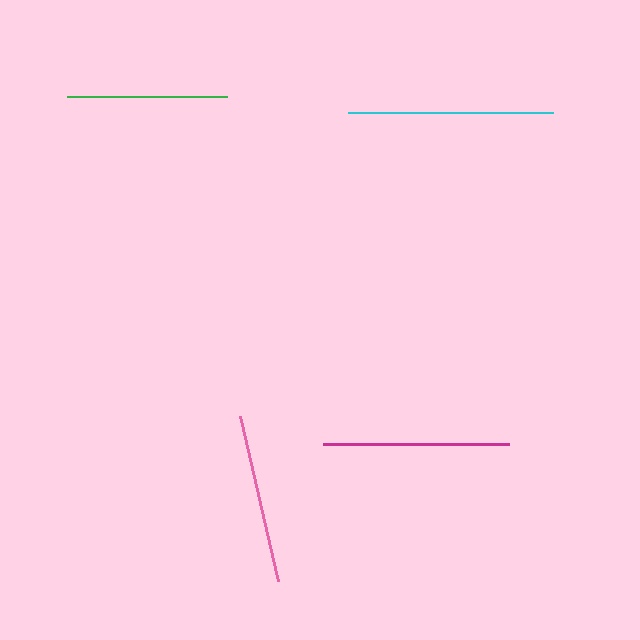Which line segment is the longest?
The cyan line is the longest at approximately 205 pixels.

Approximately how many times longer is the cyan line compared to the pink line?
The cyan line is approximately 1.2 times the length of the pink line.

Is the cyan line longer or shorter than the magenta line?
The cyan line is longer than the magenta line.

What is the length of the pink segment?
The pink segment is approximately 170 pixels long.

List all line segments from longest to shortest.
From longest to shortest: cyan, magenta, pink, green.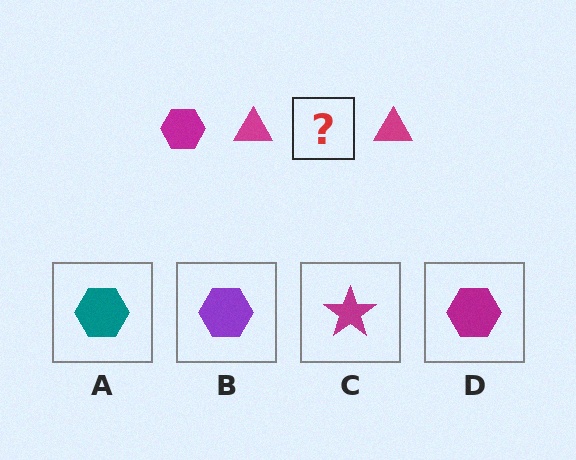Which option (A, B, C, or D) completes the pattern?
D.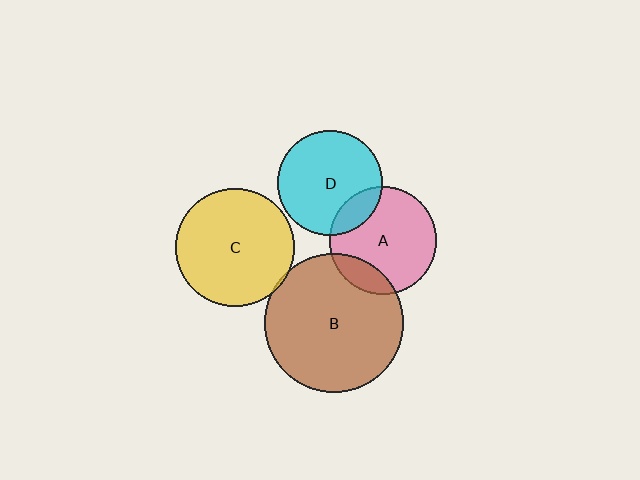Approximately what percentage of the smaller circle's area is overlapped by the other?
Approximately 15%.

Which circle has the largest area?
Circle B (brown).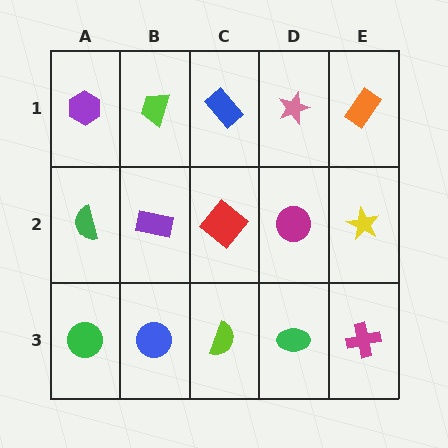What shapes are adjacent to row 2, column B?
A lime trapezoid (row 1, column B), a blue circle (row 3, column B), a green semicircle (row 2, column A), a red diamond (row 2, column C).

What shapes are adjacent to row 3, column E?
A yellow star (row 2, column E), a green ellipse (row 3, column D).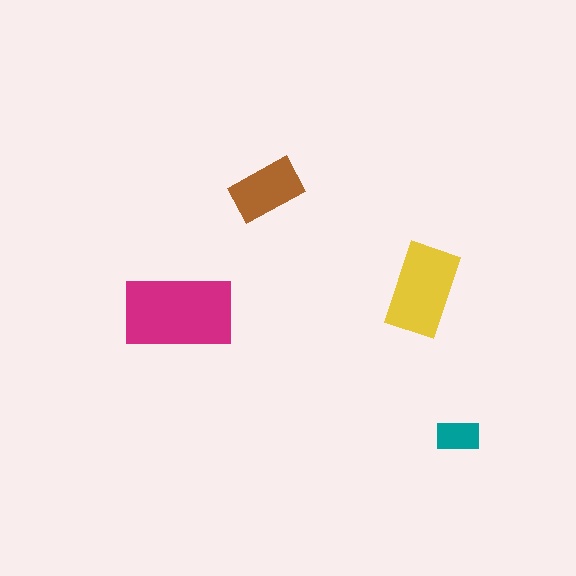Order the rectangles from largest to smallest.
the magenta one, the yellow one, the brown one, the teal one.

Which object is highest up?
The brown rectangle is topmost.